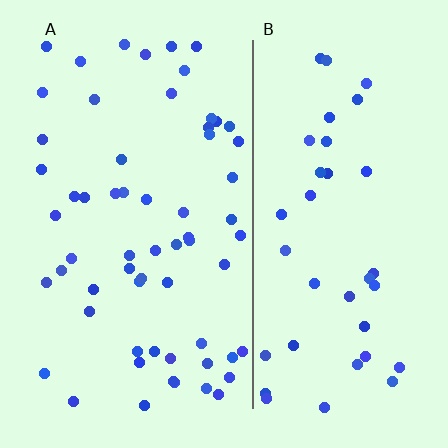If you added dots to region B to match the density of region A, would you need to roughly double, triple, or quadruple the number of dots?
Approximately double.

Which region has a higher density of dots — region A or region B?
A (the left).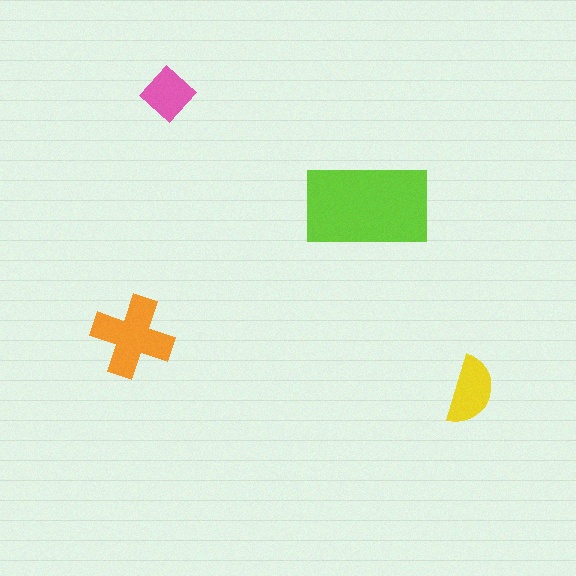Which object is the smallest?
The pink diamond.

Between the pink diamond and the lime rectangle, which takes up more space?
The lime rectangle.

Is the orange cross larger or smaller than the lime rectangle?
Smaller.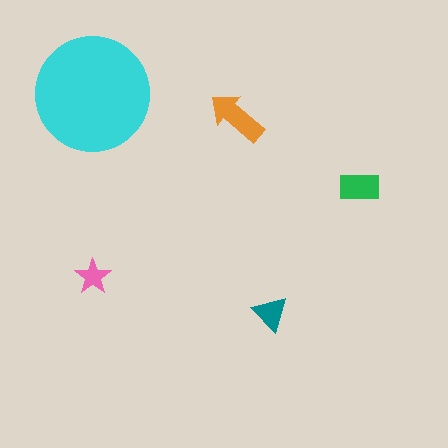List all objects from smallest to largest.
The pink star, the teal triangle, the green rectangle, the orange arrow, the cyan circle.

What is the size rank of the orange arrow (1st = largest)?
2nd.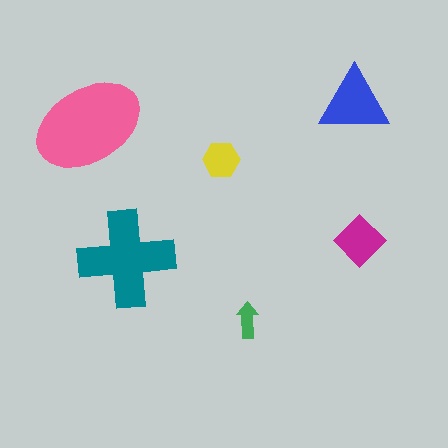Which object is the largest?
The pink ellipse.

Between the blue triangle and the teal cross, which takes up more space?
The teal cross.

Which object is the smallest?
The green arrow.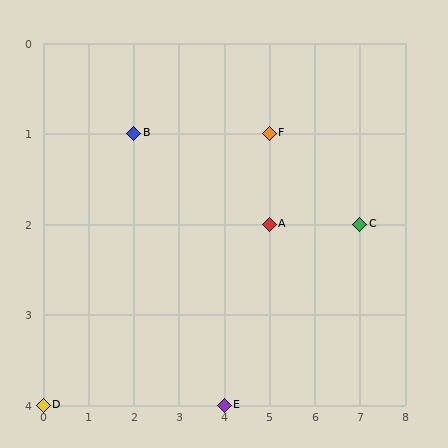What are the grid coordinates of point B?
Point B is at grid coordinates (2, 1).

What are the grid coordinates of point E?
Point E is at grid coordinates (4, 4).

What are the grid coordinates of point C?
Point C is at grid coordinates (7, 2).